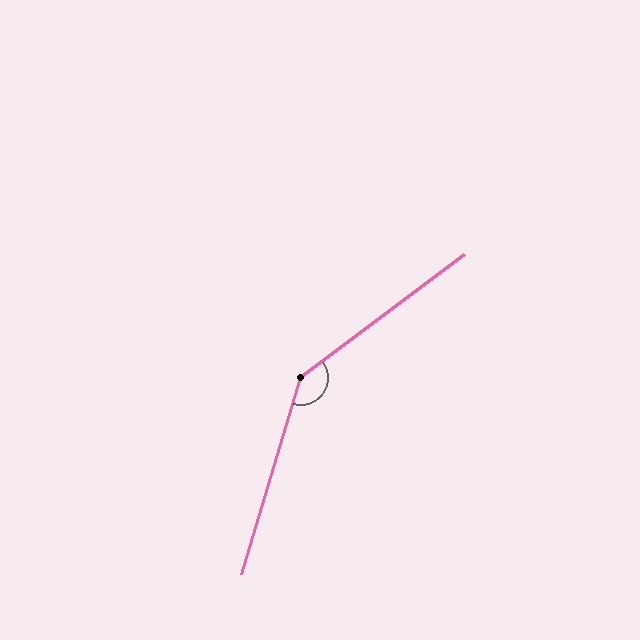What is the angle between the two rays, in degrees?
Approximately 144 degrees.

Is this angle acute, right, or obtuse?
It is obtuse.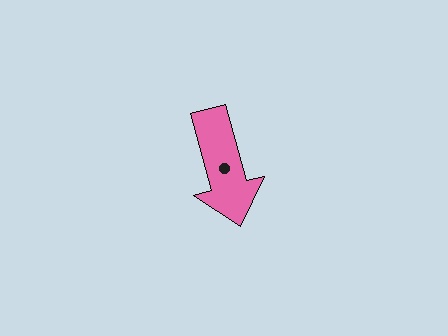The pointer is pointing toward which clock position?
Roughly 5 o'clock.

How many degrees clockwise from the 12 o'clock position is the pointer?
Approximately 165 degrees.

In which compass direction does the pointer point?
South.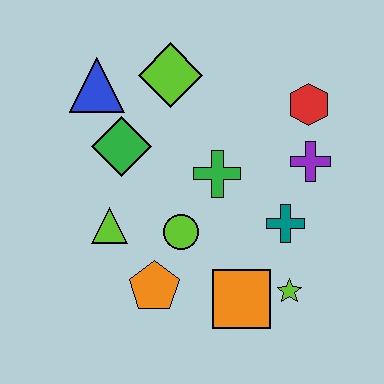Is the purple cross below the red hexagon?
Yes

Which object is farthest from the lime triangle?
The red hexagon is farthest from the lime triangle.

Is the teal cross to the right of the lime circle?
Yes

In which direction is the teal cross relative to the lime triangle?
The teal cross is to the right of the lime triangle.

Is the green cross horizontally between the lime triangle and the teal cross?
Yes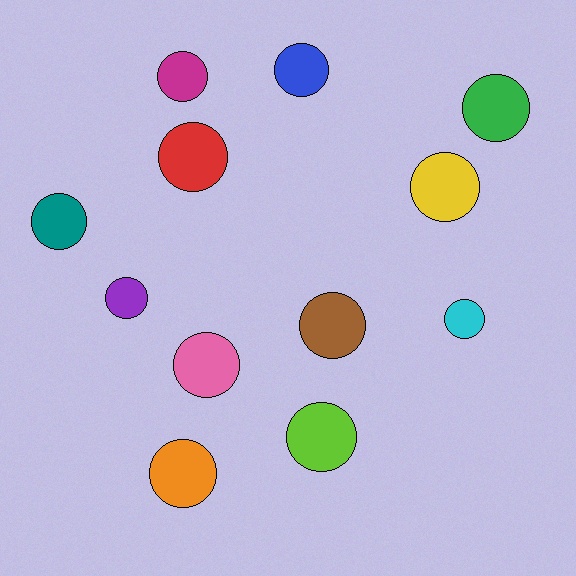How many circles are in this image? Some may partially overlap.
There are 12 circles.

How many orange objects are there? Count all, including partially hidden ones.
There is 1 orange object.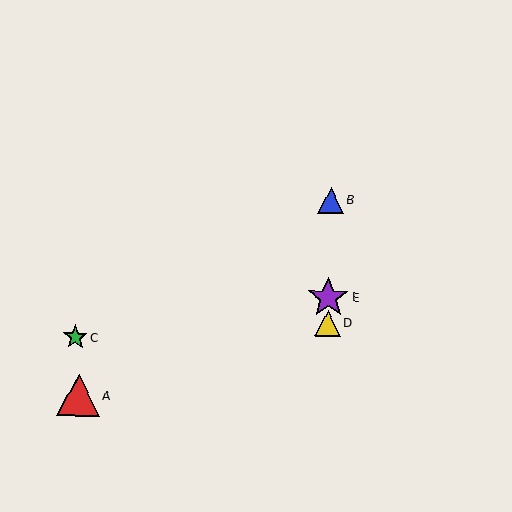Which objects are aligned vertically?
Objects B, D, E are aligned vertically.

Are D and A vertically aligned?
No, D is at x≈327 and A is at x≈78.